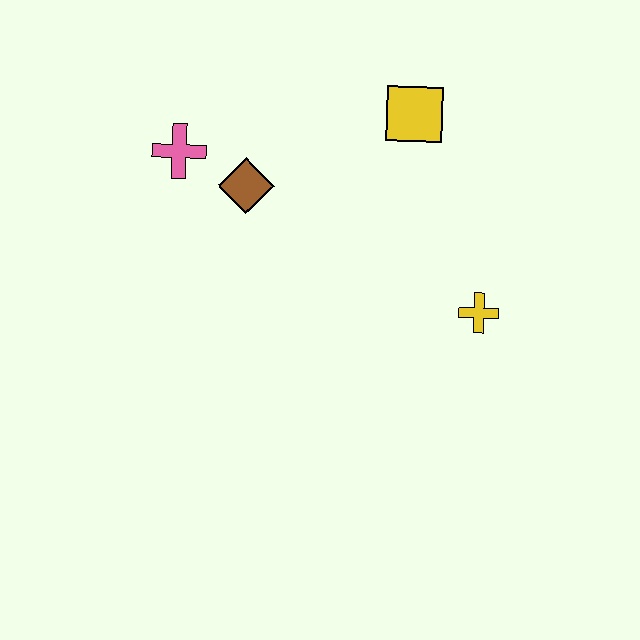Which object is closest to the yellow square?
The brown diamond is closest to the yellow square.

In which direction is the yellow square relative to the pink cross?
The yellow square is to the right of the pink cross.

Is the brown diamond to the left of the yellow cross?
Yes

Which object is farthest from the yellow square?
The pink cross is farthest from the yellow square.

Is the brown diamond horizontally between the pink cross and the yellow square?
Yes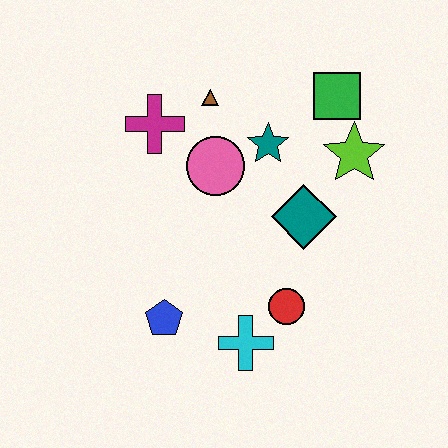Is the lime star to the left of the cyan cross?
No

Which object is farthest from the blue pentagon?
The green square is farthest from the blue pentagon.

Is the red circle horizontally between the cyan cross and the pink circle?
No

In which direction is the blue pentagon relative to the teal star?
The blue pentagon is below the teal star.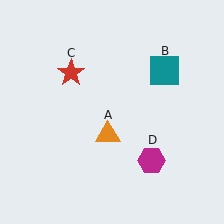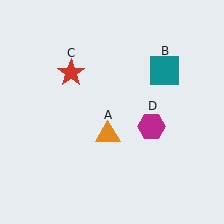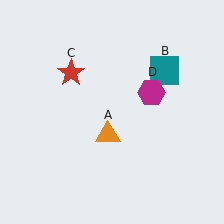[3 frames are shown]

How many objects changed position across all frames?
1 object changed position: magenta hexagon (object D).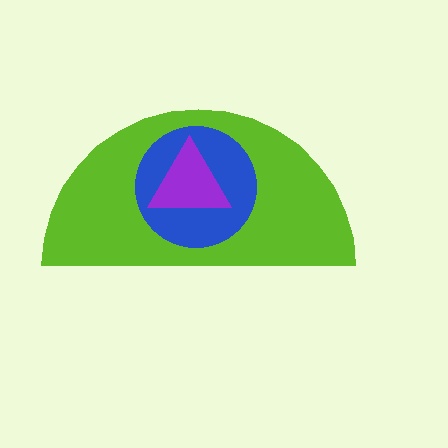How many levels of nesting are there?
3.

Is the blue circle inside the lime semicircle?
Yes.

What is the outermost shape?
The lime semicircle.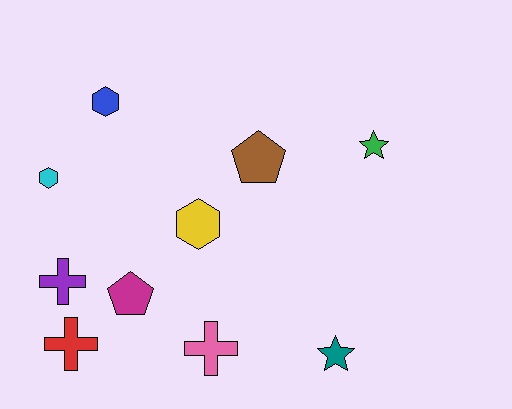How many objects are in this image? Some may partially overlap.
There are 10 objects.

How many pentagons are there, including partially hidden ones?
There are 2 pentagons.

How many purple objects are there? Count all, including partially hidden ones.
There is 1 purple object.